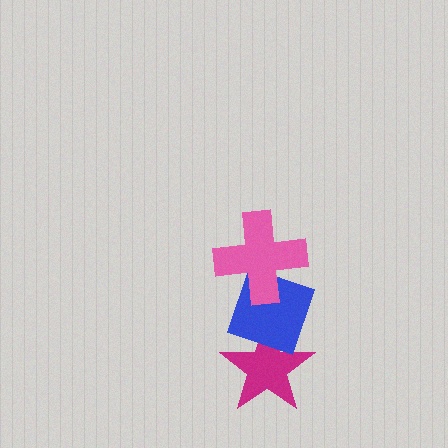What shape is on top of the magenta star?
The blue diamond is on top of the magenta star.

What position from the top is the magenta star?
The magenta star is 3rd from the top.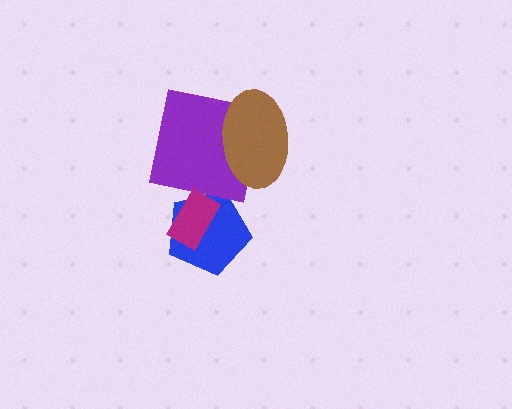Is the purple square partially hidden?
Yes, it is partially covered by another shape.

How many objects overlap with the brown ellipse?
1 object overlaps with the brown ellipse.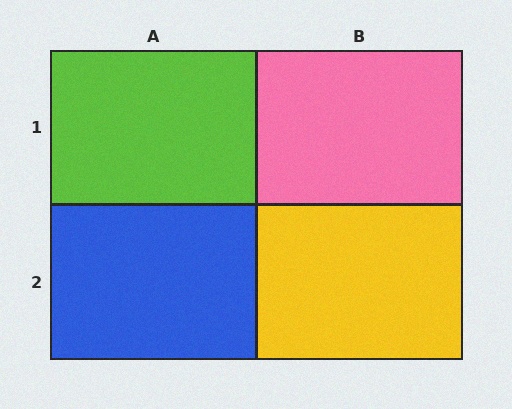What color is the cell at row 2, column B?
Yellow.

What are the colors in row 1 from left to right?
Lime, pink.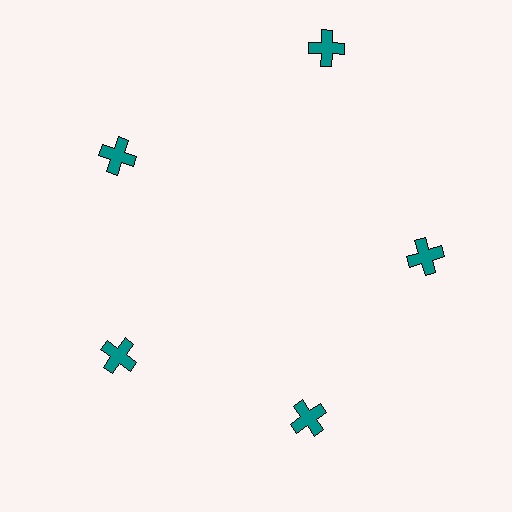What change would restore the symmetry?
The symmetry would be restored by moving it inward, back onto the ring so that all 5 crosses sit at equal angles and equal distance from the center.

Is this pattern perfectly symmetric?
No. The 5 teal crosses are arranged in a ring, but one element near the 1 o'clock position is pushed outward from the center, breaking the 5-fold rotational symmetry.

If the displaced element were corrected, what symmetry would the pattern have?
It would have 5-fold rotational symmetry — the pattern would map onto itself every 72 degrees.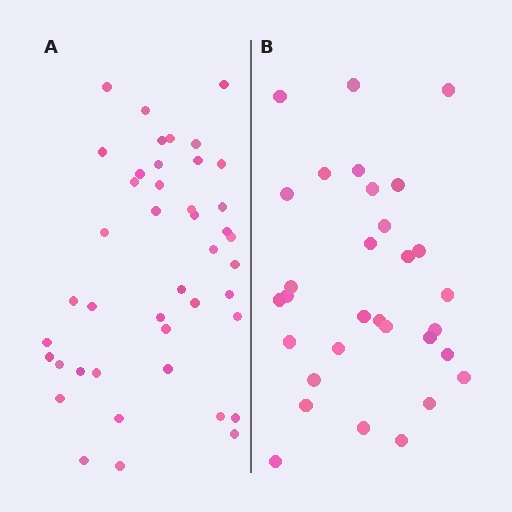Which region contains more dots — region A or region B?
Region A (the left region) has more dots.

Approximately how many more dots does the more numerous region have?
Region A has roughly 12 or so more dots than region B.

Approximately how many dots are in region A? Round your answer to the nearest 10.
About 40 dots. (The exact count is 43, which rounds to 40.)